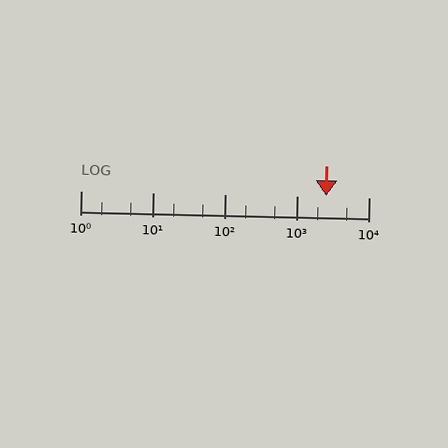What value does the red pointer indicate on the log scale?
The pointer indicates approximately 2600.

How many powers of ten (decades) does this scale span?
The scale spans 4 decades, from 1 to 10000.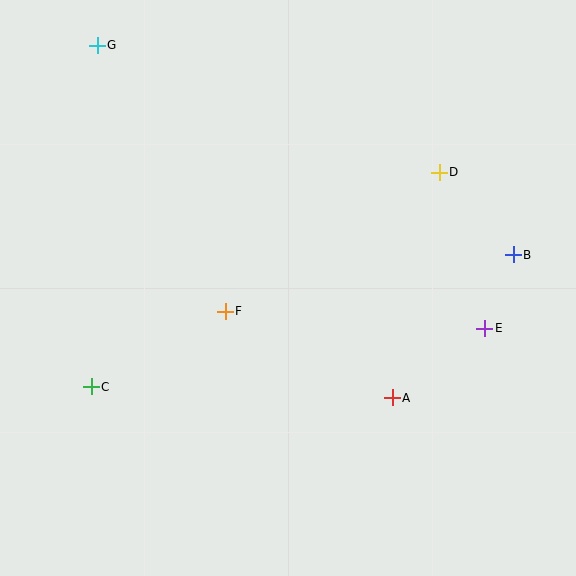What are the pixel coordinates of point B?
Point B is at (513, 255).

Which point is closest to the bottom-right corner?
Point A is closest to the bottom-right corner.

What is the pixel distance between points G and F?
The distance between G and F is 295 pixels.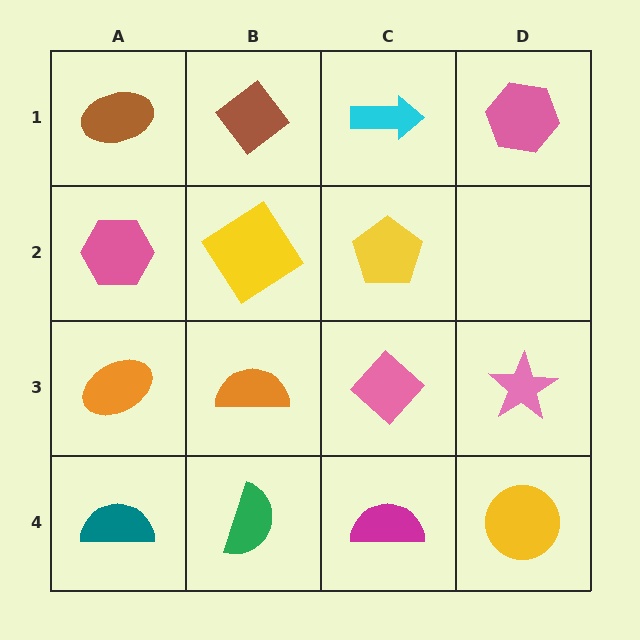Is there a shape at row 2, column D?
No, that cell is empty.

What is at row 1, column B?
A brown diamond.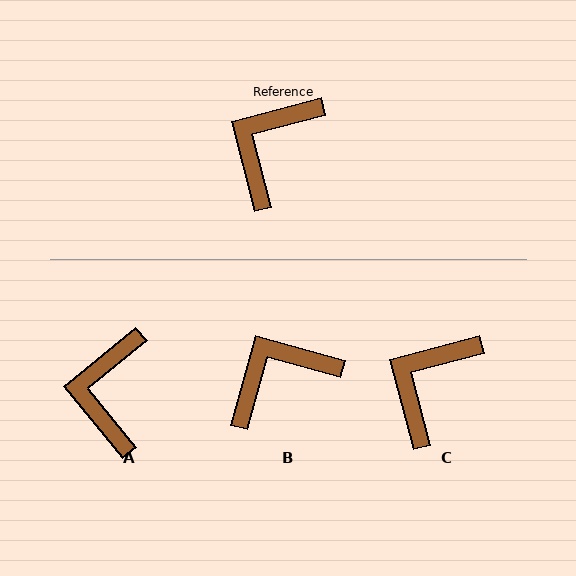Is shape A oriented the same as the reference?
No, it is off by about 25 degrees.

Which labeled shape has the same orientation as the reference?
C.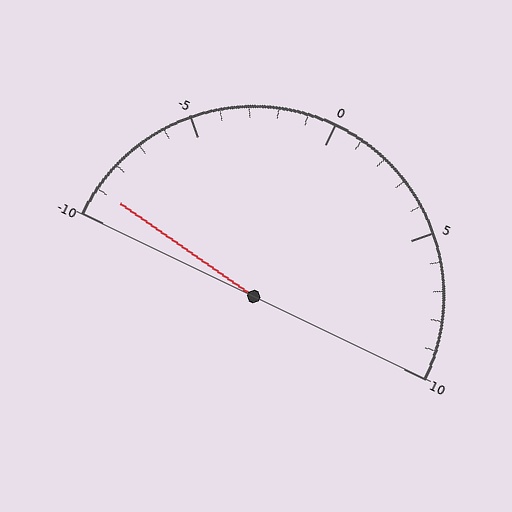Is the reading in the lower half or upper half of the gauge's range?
The reading is in the lower half of the range (-10 to 10).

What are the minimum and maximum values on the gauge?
The gauge ranges from -10 to 10.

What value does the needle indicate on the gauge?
The needle indicates approximately -9.